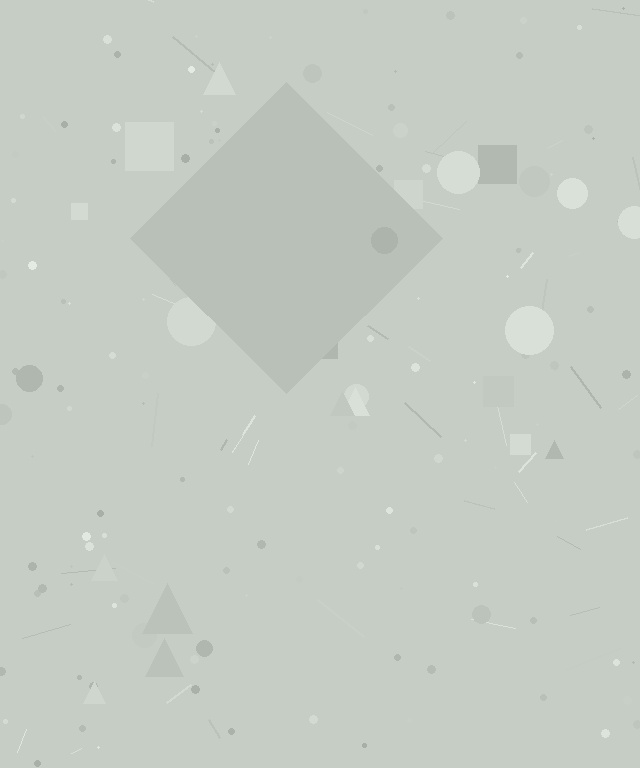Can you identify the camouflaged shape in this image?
The camouflaged shape is a diamond.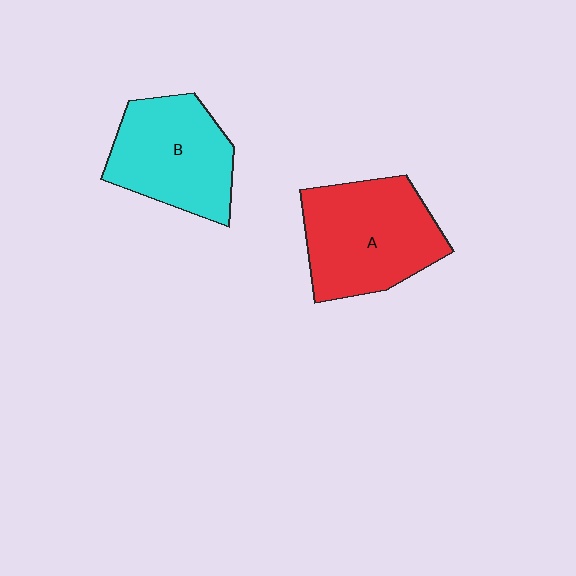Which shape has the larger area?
Shape A (red).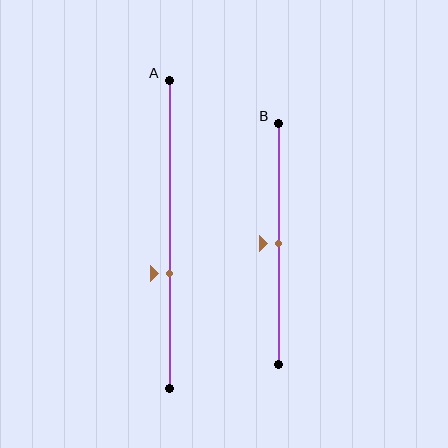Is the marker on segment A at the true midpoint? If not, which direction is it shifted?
No, the marker on segment A is shifted downward by about 13% of the segment length.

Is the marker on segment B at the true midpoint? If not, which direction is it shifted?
Yes, the marker on segment B is at the true midpoint.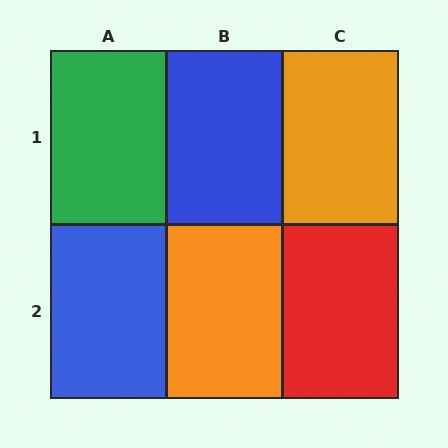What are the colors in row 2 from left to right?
Blue, orange, red.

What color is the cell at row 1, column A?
Green.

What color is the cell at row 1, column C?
Orange.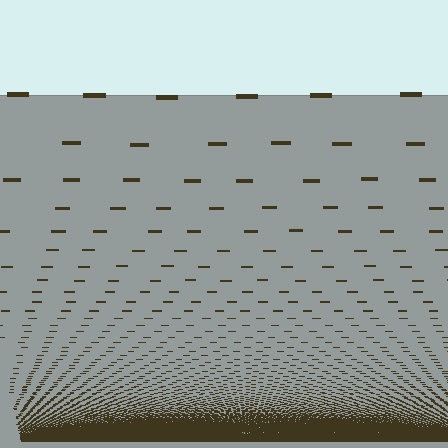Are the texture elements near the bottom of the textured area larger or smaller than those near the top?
Smaller. The gradient is inverted — elements near the bottom are smaller and denser.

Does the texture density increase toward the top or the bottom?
Density increases toward the bottom.